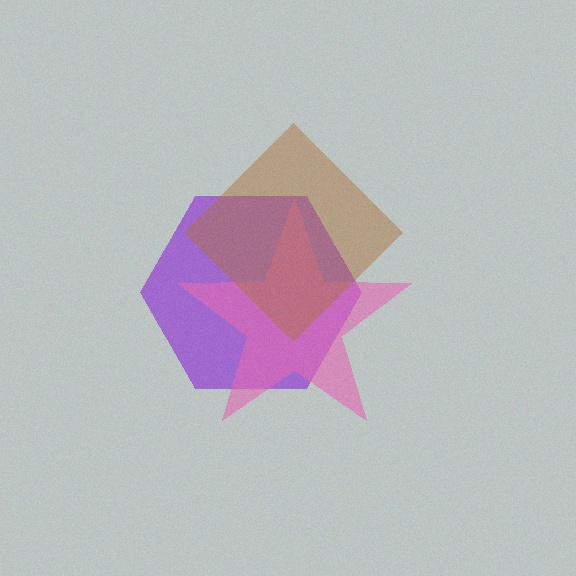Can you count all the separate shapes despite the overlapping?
Yes, there are 3 separate shapes.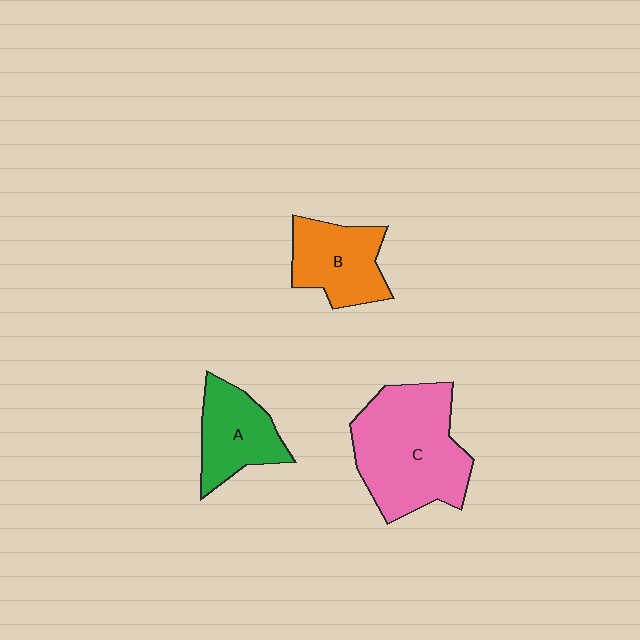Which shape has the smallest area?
Shape A (green).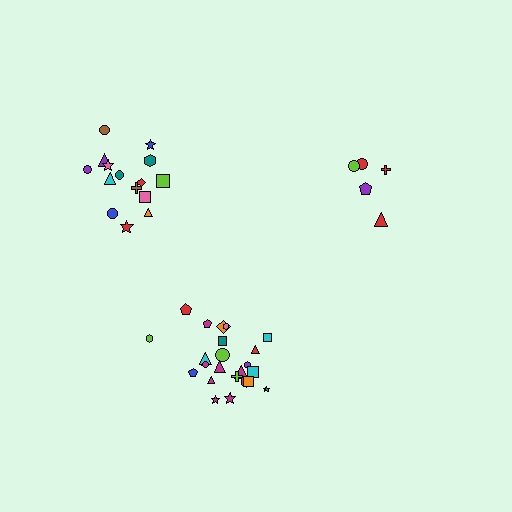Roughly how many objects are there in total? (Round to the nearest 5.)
Roughly 45 objects in total.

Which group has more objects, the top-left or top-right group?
The top-left group.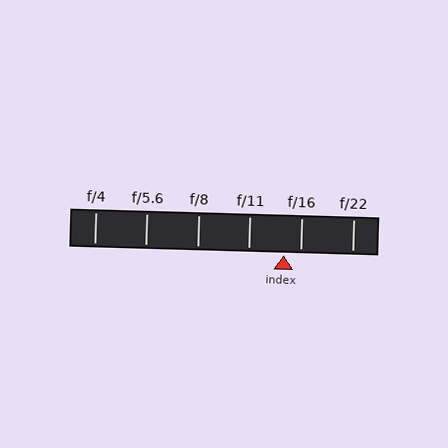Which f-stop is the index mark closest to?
The index mark is closest to f/16.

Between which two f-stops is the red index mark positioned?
The index mark is between f/11 and f/16.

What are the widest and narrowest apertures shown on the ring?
The widest aperture shown is f/4 and the narrowest is f/22.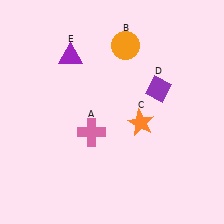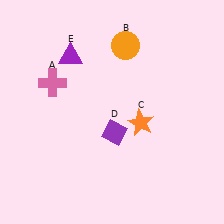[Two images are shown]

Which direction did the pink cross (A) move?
The pink cross (A) moved up.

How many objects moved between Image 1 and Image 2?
2 objects moved between the two images.